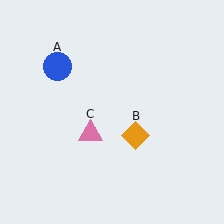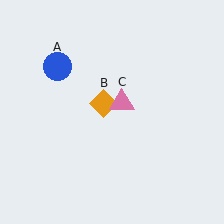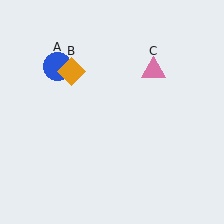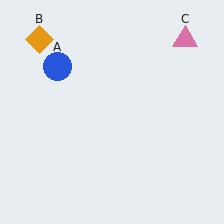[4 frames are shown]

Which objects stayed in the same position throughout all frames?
Blue circle (object A) remained stationary.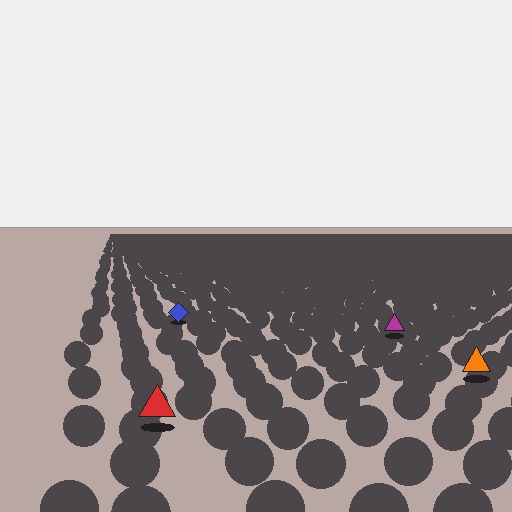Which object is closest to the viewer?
The red triangle is closest. The texture marks near it are larger and more spread out.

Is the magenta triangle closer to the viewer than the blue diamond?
Yes. The magenta triangle is closer — you can tell from the texture gradient: the ground texture is coarser near it.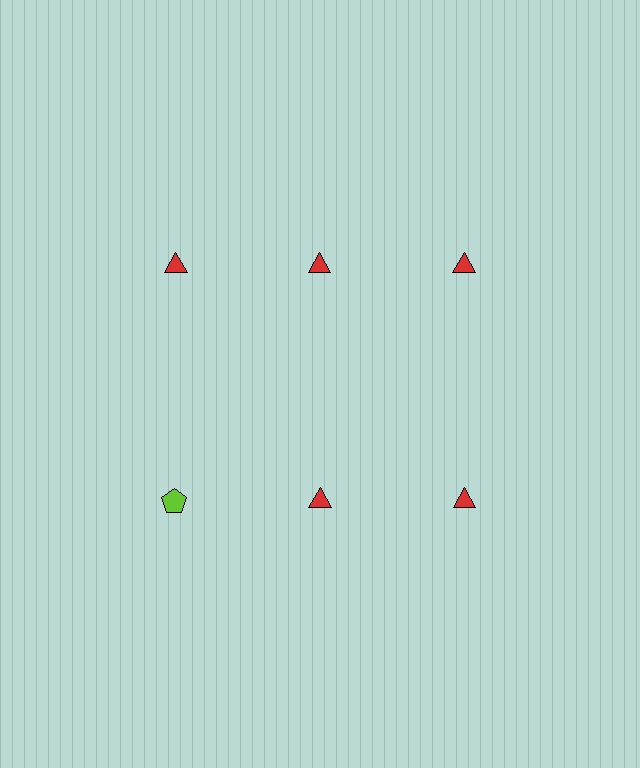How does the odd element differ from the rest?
It differs in both color (lime instead of red) and shape (pentagon instead of triangle).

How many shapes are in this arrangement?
There are 6 shapes arranged in a grid pattern.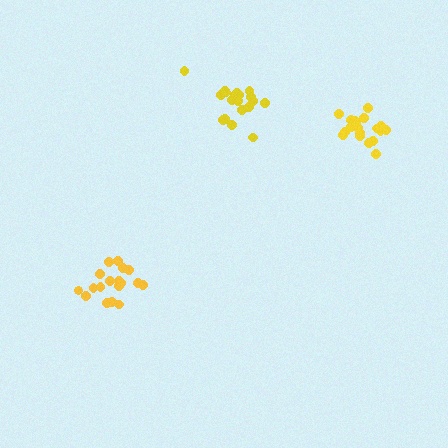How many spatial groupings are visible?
There are 3 spatial groupings.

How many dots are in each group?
Group 1: 18 dots, Group 2: 19 dots, Group 3: 19 dots (56 total).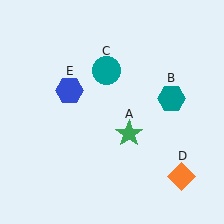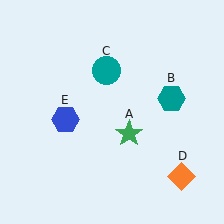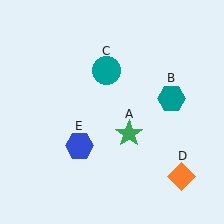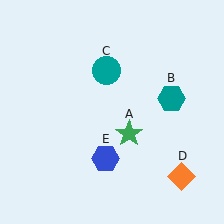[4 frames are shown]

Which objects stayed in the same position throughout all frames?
Green star (object A) and teal hexagon (object B) and teal circle (object C) and orange diamond (object D) remained stationary.